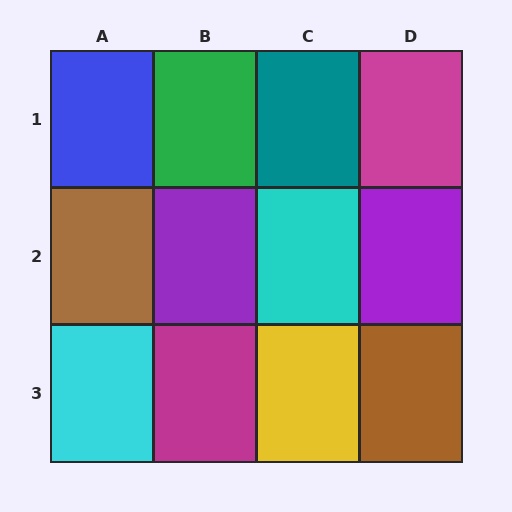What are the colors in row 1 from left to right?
Blue, green, teal, magenta.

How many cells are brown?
2 cells are brown.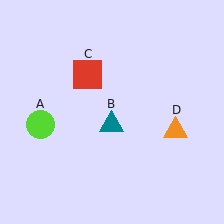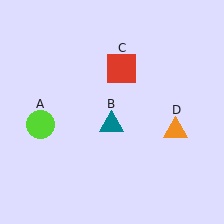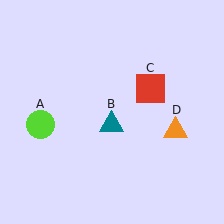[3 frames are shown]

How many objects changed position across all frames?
1 object changed position: red square (object C).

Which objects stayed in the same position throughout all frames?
Lime circle (object A) and teal triangle (object B) and orange triangle (object D) remained stationary.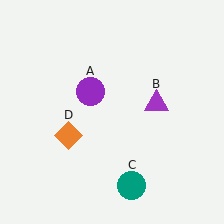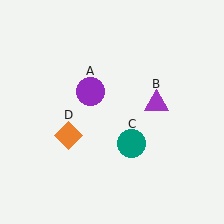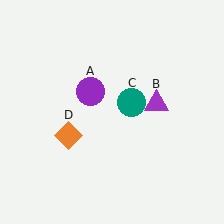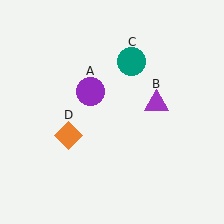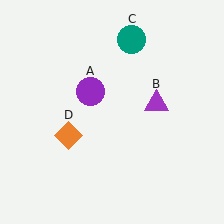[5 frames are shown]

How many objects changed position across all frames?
1 object changed position: teal circle (object C).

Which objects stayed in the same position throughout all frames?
Purple circle (object A) and purple triangle (object B) and orange diamond (object D) remained stationary.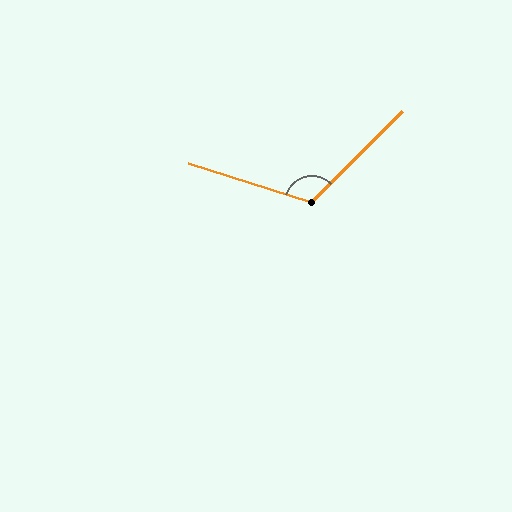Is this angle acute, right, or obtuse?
It is obtuse.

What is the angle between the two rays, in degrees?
Approximately 117 degrees.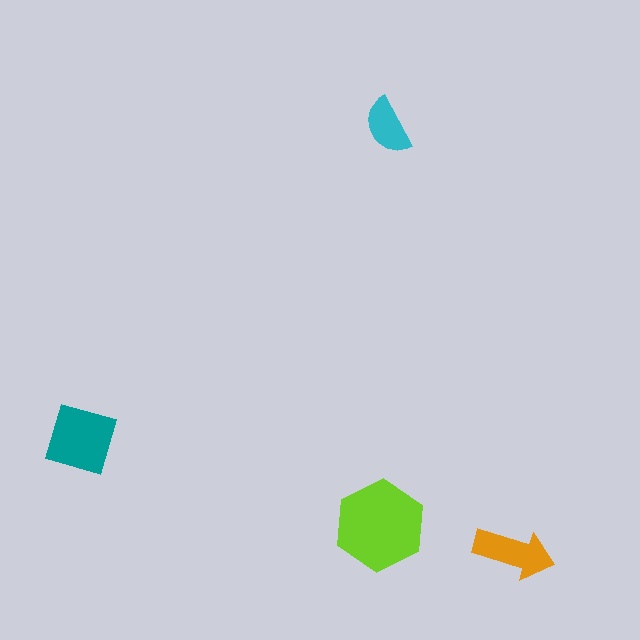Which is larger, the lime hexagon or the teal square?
The lime hexagon.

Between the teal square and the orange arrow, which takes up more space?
The teal square.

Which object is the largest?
The lime hexagon.